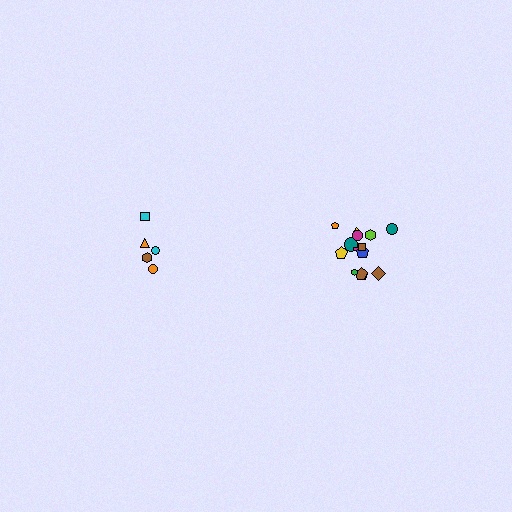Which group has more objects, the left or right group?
The right group.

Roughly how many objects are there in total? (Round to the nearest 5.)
Roughly 20 objects in total.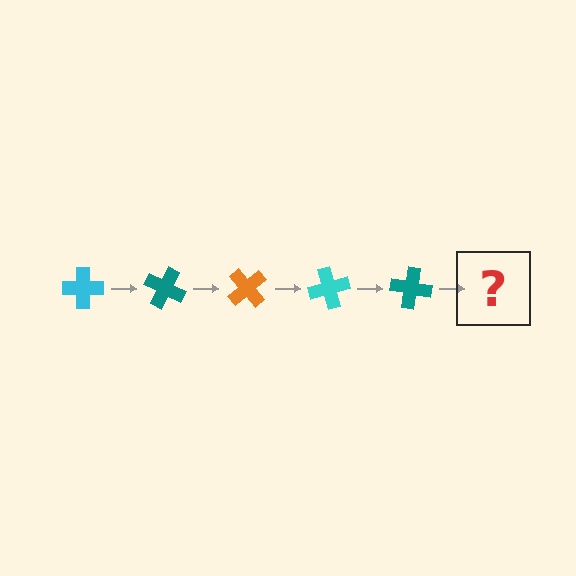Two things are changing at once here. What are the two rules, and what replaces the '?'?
The two rules are that it rotates 25 degrees each step and the color cycles through cyan, teal, and orange. The '?' should be an orange cross, rotated 125 degrees from the start.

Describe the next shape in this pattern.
It should be an orange cross, rotated 125 degrees from the start.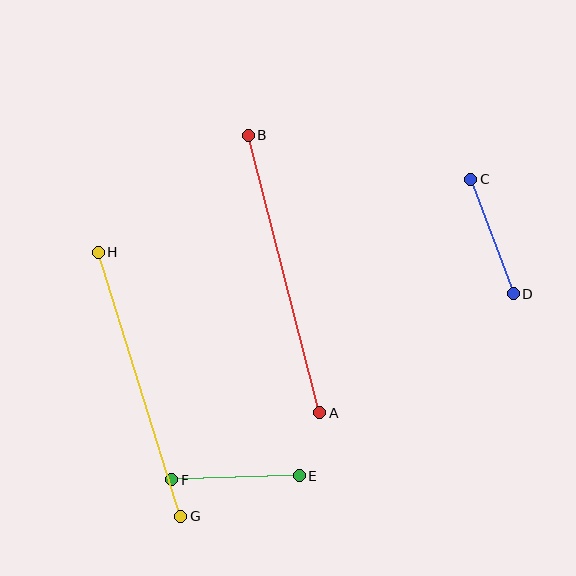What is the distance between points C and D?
The distance is approximately 122 pixels.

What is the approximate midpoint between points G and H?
The midpoint is at approximately (139, 384) pixels.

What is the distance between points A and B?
The distance is approximately 287 pixels.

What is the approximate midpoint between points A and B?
The midpoint is at approximately (284, 274) pixels.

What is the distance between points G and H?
The distance is approximately 277 pixels.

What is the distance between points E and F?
The distance is approximately 127 pixels.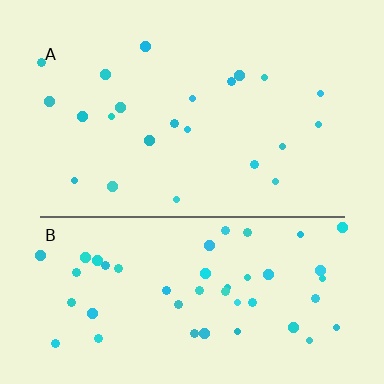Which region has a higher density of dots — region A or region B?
B (the bottom).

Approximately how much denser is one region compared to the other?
Approximately 2.1× — region B over region A.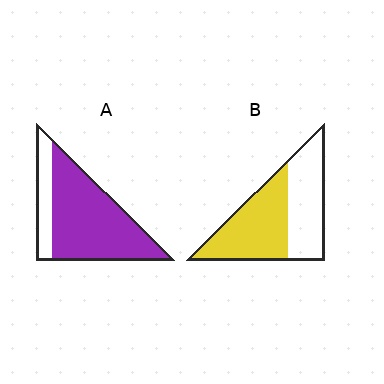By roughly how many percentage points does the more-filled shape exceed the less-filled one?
By roughly 25 percentage points (A over B).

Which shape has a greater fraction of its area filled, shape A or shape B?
Shape A.